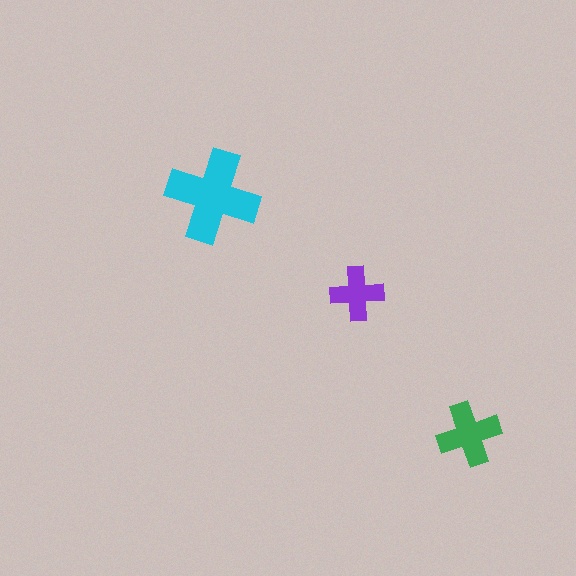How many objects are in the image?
There are 3 objects in the image.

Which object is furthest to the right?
The green cross is rightmost.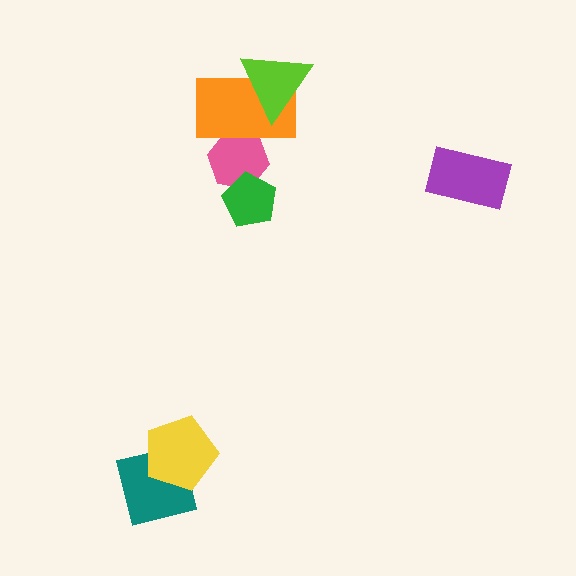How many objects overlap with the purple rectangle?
0 objects overlap with the purple rectangle.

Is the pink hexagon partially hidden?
Yes, it is partially covered by another shape.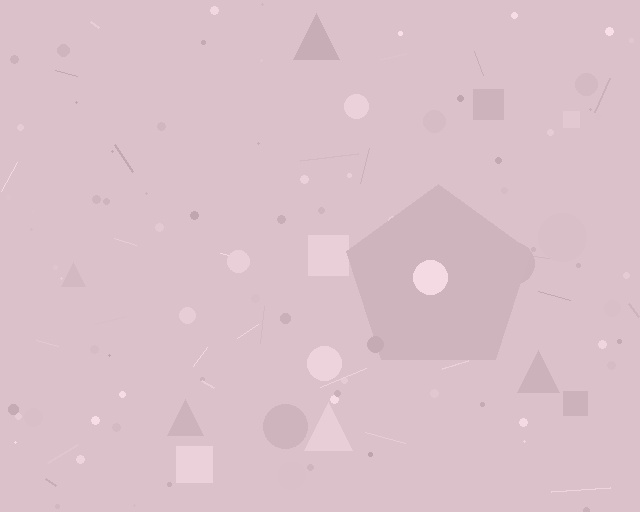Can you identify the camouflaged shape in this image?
The camouflaged shape is a pentagon.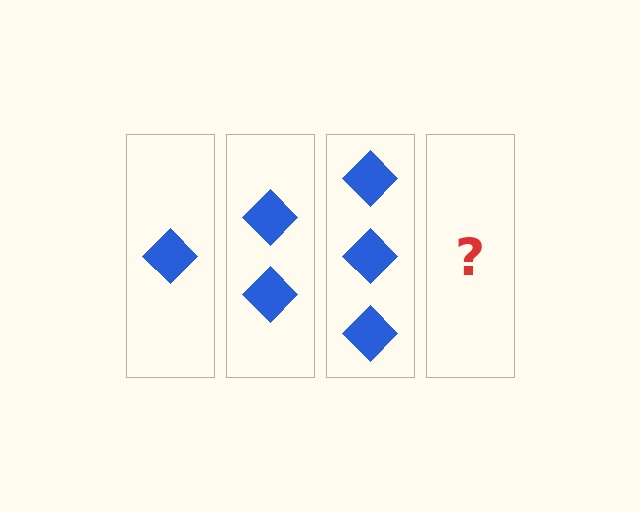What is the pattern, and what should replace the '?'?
The pattern is that each step adds one more diamond. The '?' should be 4 diamonds.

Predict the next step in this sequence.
The next step is 4 diamonds.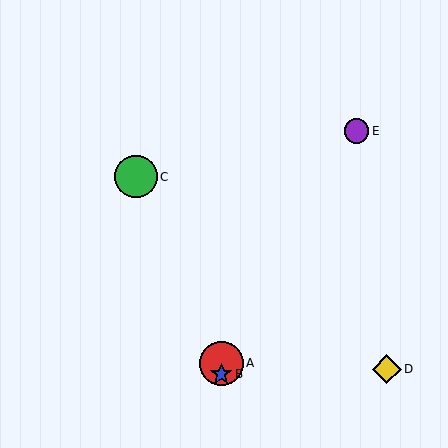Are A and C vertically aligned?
No, A is at x≈221 and C is at x≈136.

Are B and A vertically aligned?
Yes, both are at x≈221.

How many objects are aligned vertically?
2 objects (A, B) are aligned vertically.